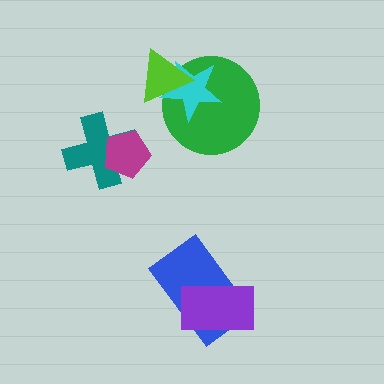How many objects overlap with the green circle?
2 objects overlap with the green circle.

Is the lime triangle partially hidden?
No, no other shape covers it.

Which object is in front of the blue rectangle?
The purple rectangle is in front of the blue rectangle.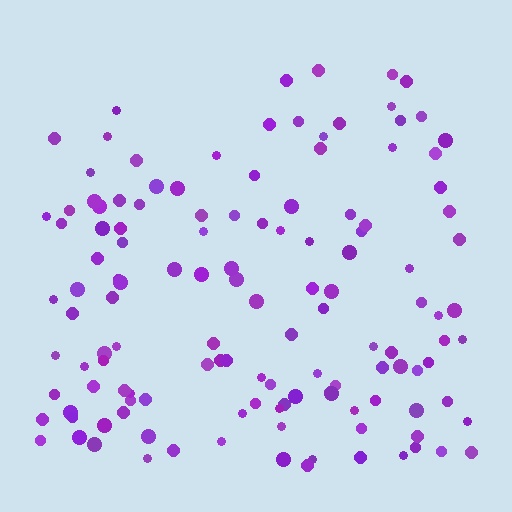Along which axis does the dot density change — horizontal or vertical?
Vertical.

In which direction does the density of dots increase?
From top to bottom, with the bottom side densest.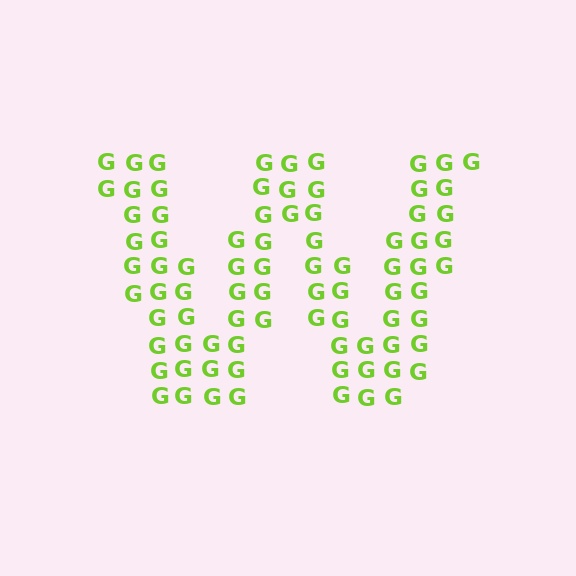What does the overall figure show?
The overall figure shows the letter W.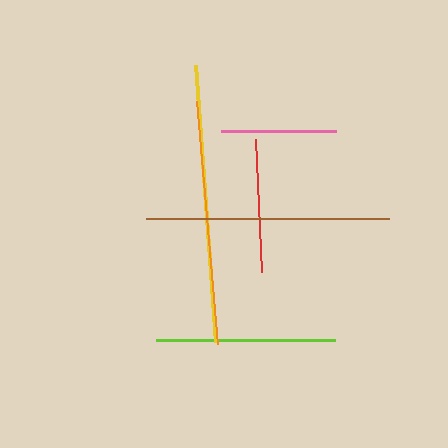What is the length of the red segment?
The red segment is approximately 133 pixels long.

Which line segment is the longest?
The yellow line is the longest at approximately 278 pixels.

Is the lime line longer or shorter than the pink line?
The lime line is longer than the pink line.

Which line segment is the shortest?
The pink line is the shortest at approximately 115 pixels.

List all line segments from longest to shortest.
From longest to shortest: yellow, orange, brown, lime, red, pink.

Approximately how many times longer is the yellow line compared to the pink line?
The yellow line is approximately 2.4 times the length of the pink line.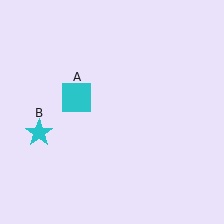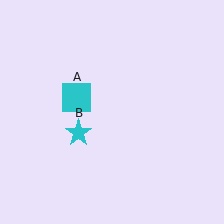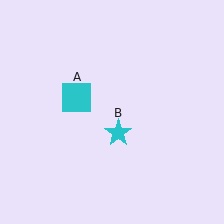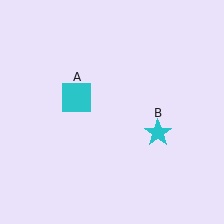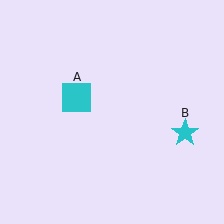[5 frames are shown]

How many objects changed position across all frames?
1 object changed position: cyan star (object B).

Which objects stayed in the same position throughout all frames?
Cyan square (object A) remained stationary.